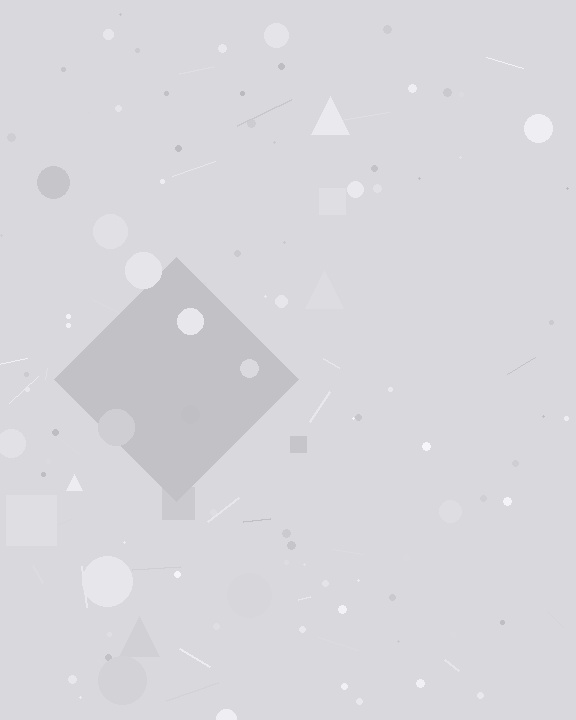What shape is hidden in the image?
A diamond is hidden in the image.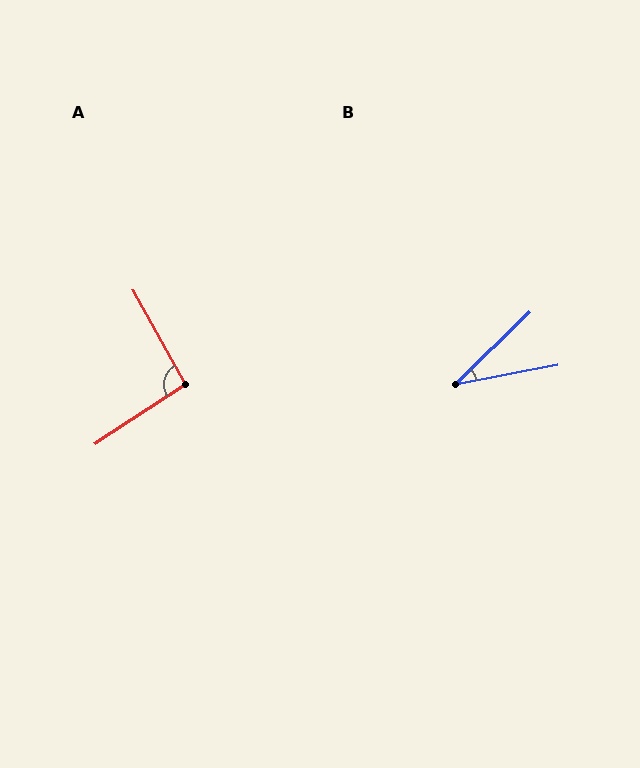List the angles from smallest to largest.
B (33°), A (94°).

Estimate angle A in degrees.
Approximately 94 degrees.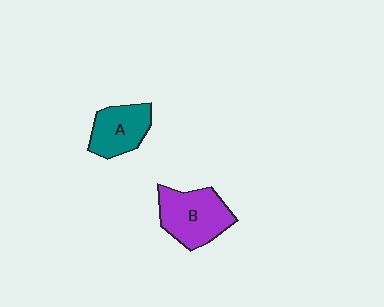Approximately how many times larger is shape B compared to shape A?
Approximately 1.3 times.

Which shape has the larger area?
Shape B (purple).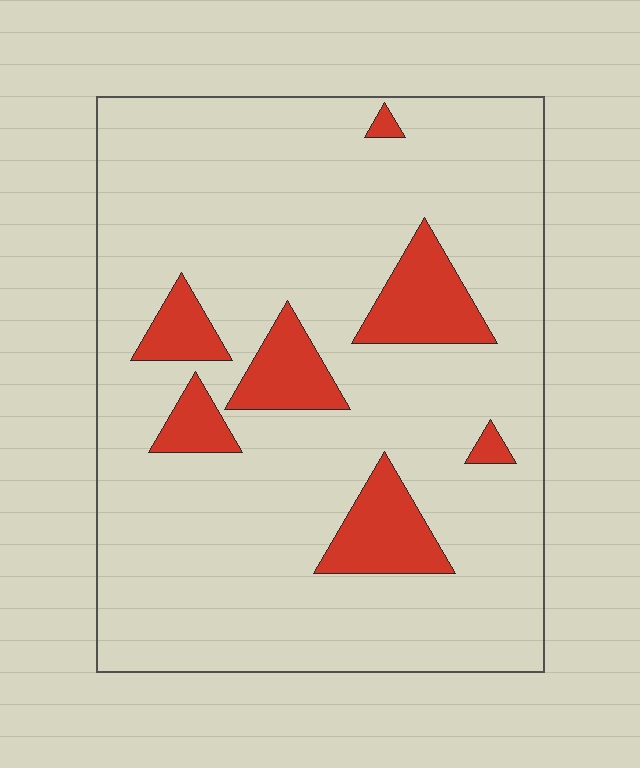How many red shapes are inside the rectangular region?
7.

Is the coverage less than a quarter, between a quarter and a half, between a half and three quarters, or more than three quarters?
Less than a quarter.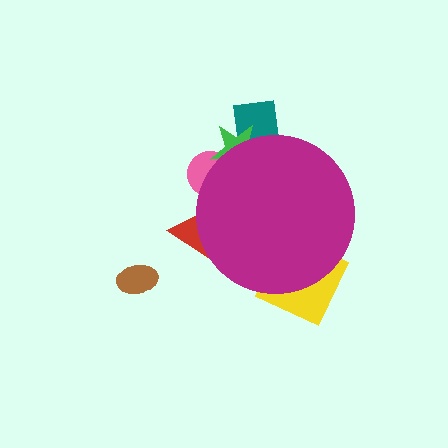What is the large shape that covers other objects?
A magenta circle.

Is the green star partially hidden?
Yes, the green star is partially hidden behind the magenta circle.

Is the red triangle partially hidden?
Yes, the red triangle is partially hidden behind the magenta circle.